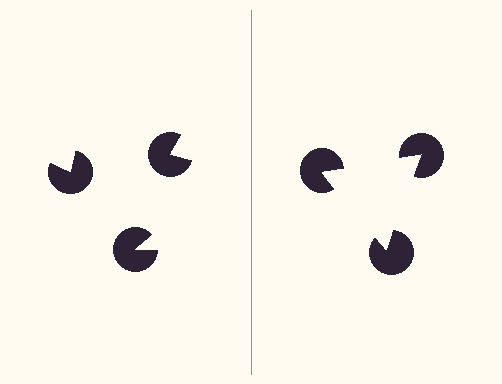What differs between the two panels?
The pac-man discs are positioned identically on both sides; only the wedge orientations differ. On the right they align to a triangle; on the left they are misaligned.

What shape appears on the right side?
An illusory triangle.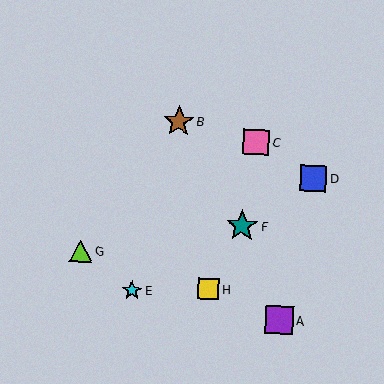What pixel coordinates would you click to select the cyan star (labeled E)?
Click at (132, 290) to select the cyan star E.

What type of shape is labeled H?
Shape H is a yellow square.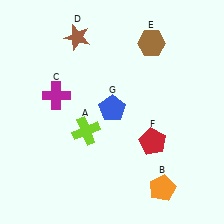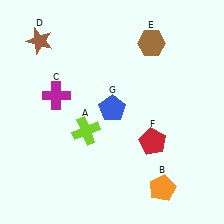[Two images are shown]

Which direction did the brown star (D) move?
The brown star (D) moved left.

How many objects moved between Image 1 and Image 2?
1 object moved between the two images.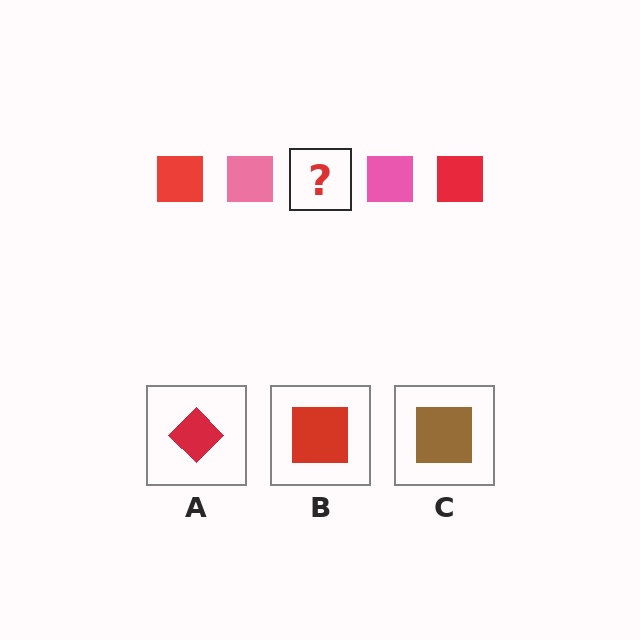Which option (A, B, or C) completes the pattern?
B.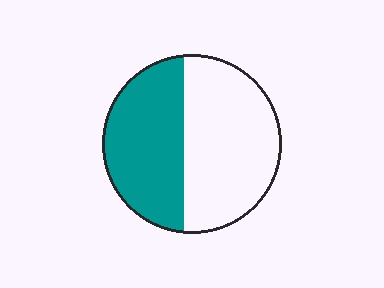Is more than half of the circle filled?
No.